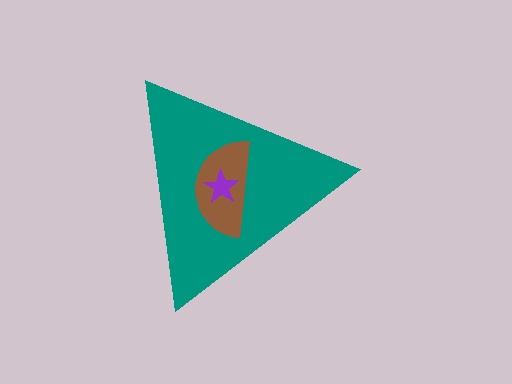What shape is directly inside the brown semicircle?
The purple star.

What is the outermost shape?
The teal triangle.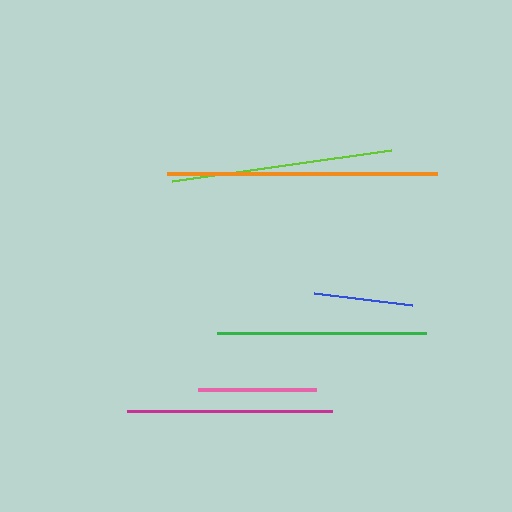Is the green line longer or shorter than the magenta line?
The green line is longer than the magenta line.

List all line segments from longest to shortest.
From longest to shortest: orange, lime, green, magenta, pink, blue.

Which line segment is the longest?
The orange line is the longest at approximately 270 pixels.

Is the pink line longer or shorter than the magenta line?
The magenta line is longer than the pink line.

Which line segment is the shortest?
The blue line is the shortest at approximately 98 pixels.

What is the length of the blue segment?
The blue segment is approximately 98 pixels long.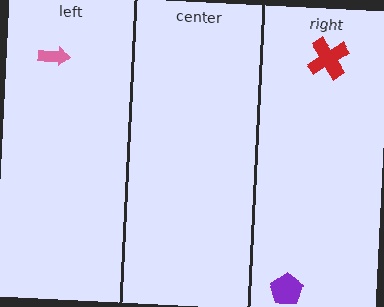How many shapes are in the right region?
2.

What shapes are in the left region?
The pink arrow.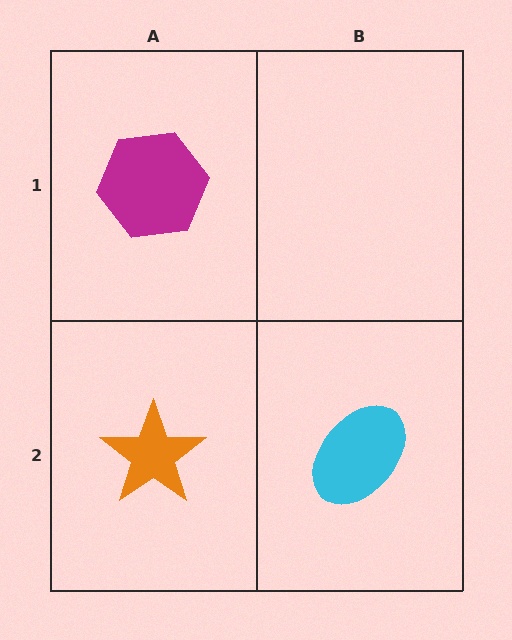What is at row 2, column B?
A cyan ellipse.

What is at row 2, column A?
An orange star.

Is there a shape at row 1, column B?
No, that cell is empty.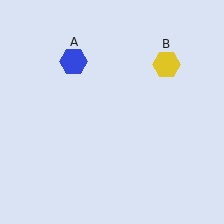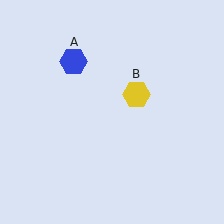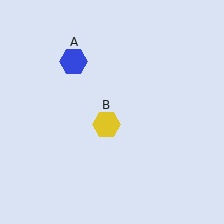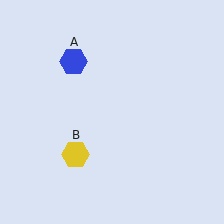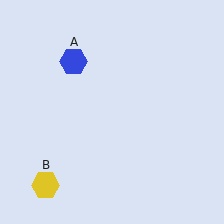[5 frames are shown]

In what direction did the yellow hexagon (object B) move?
The yellow hexagon (object B) moved down and to the left.